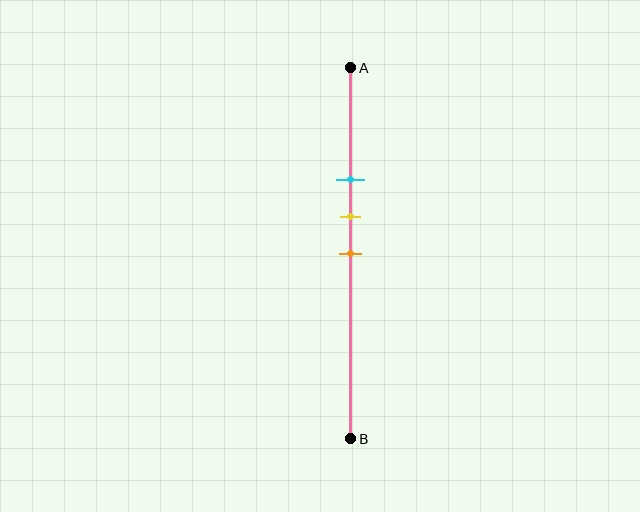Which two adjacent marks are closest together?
The yellow and orange marks are the closest adjacent pair.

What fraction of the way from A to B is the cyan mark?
The cyan mark is approximately 30% (0.3) of the way from A to B.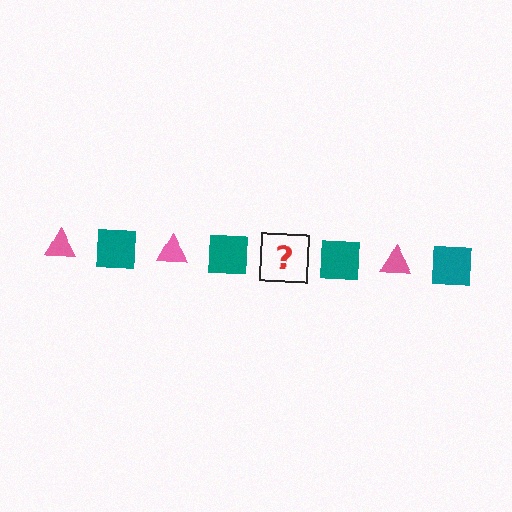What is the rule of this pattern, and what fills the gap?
The rule is that the pattern alternates between pink triangle and teal square. The gap should be filled with a pink triangle.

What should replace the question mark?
The question mark should be replaced with a pink triangle.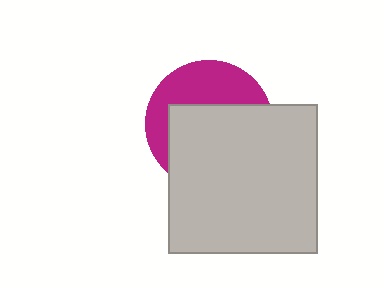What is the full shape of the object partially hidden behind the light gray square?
The partially hidden object is a magenta circle.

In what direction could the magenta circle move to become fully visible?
The magenta circle could move up. That would shift it out from behind the light gray square entirely.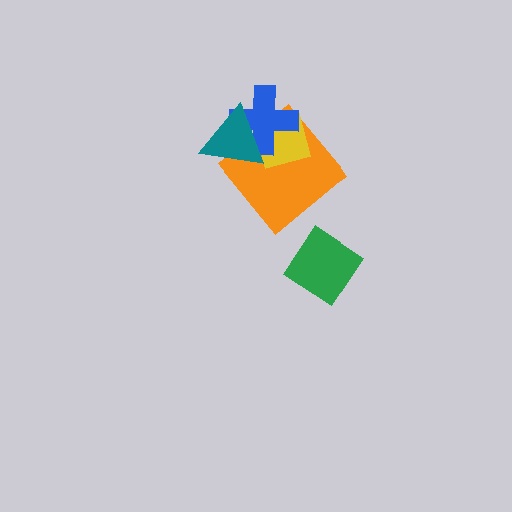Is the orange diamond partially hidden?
Yes, it is partially covered by another shape.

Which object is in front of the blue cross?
The teal triangle is in front of the blue cross.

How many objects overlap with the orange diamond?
3 objects overlap with the orange diamond.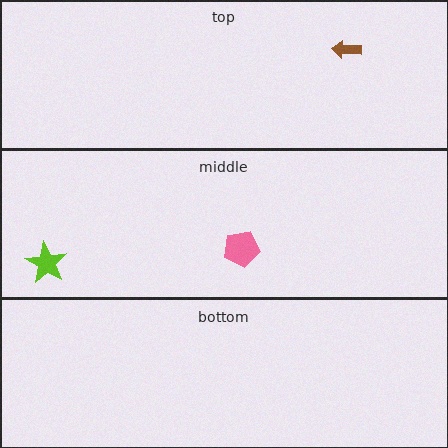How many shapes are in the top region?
1.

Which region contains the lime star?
The middle region.